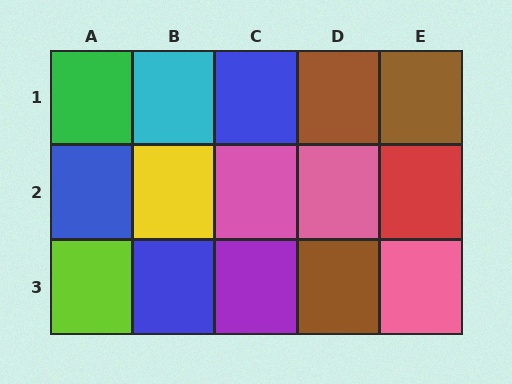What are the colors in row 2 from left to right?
Blue, yellow, pink, pink, red.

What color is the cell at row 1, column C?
Blue.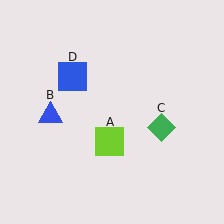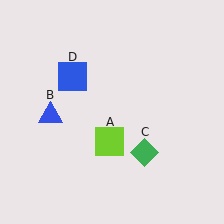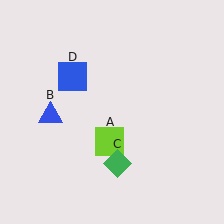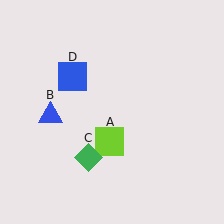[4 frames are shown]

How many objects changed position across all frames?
1 object changed position: green diamond (object C).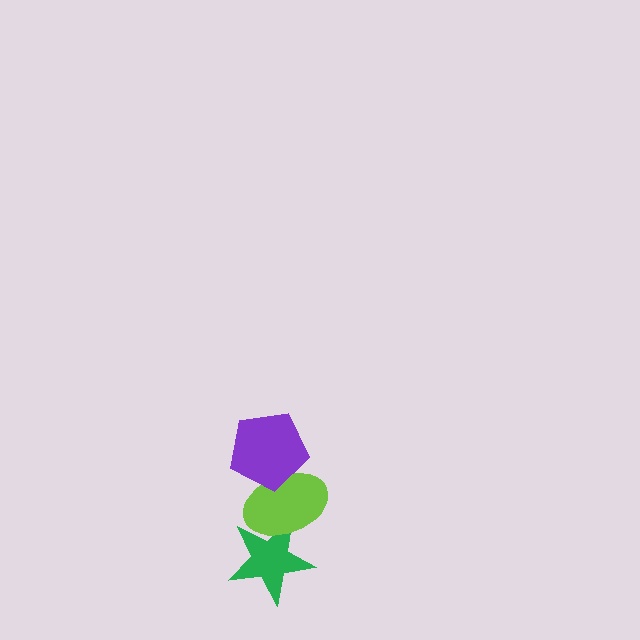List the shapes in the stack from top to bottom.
From top to bottom: the purple pentagon, the lime ellipse, the green star.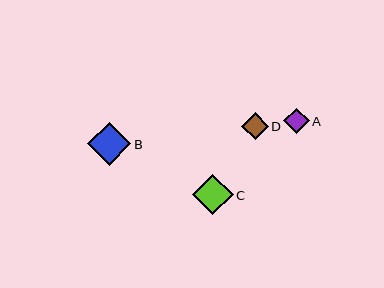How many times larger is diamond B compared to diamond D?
Diamond B is approximately 1.6 times the size of diamond D.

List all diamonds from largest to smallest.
From largest to smallest: B, C, D, A.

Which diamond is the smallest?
Diamond A is the smallest with a size of approximately 25 pixels.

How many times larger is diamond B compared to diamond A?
Diamond B is approximately 1.7 times the size of diamond A.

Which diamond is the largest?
Diamond B is the largest with a size of approximately 43 pixels.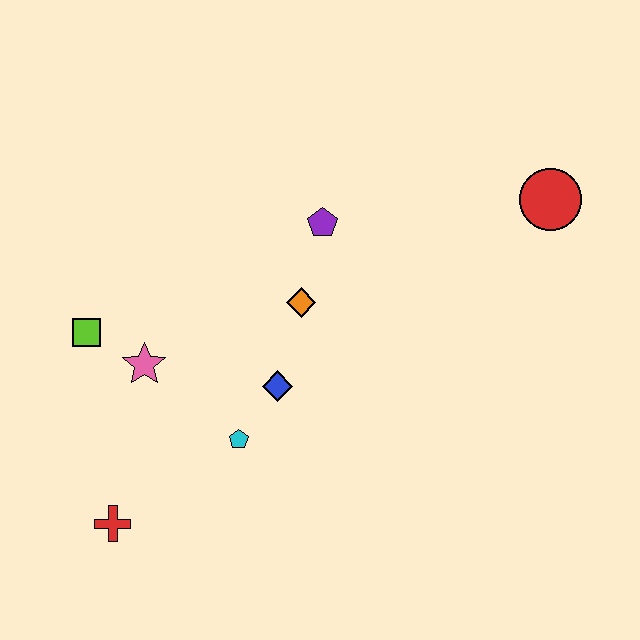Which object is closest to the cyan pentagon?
The blue diamond is closest to the cyan pentagon.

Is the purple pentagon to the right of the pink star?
Yes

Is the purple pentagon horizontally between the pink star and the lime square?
No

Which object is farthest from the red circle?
The red cross is farthest from the red circle.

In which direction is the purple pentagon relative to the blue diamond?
The purple pentagon is above the blue diamond.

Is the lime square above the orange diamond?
No